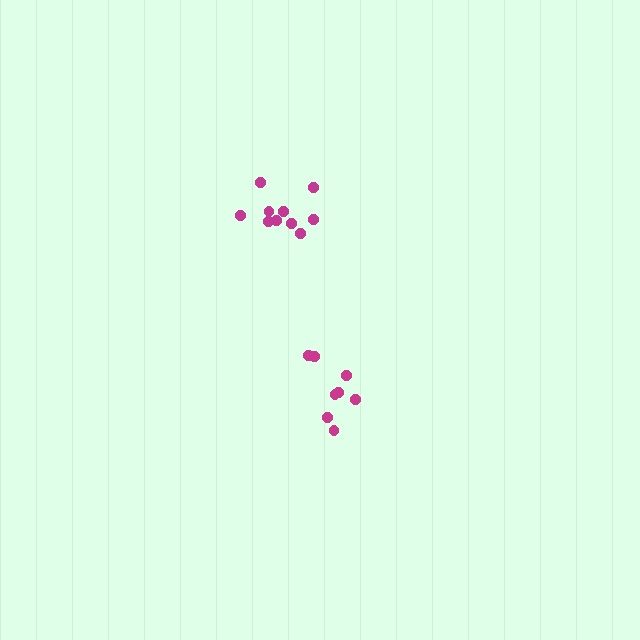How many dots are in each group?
Group 1: 8 dots, Group 2: 10 dots (18 total).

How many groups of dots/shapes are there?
There are 2 groups.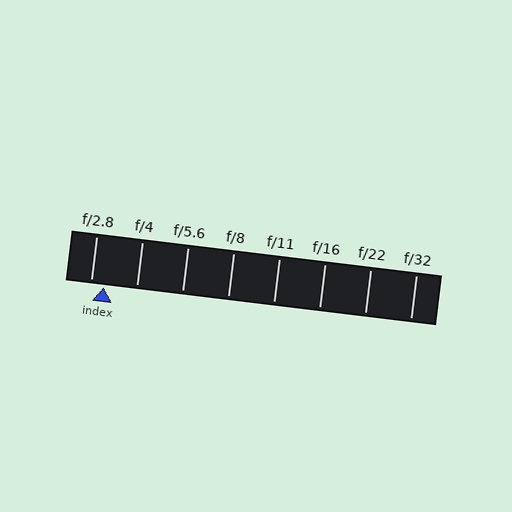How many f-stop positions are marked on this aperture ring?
There are 8 f-stop positions marked.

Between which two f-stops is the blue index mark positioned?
The index mark is between f/2.8 and f/4.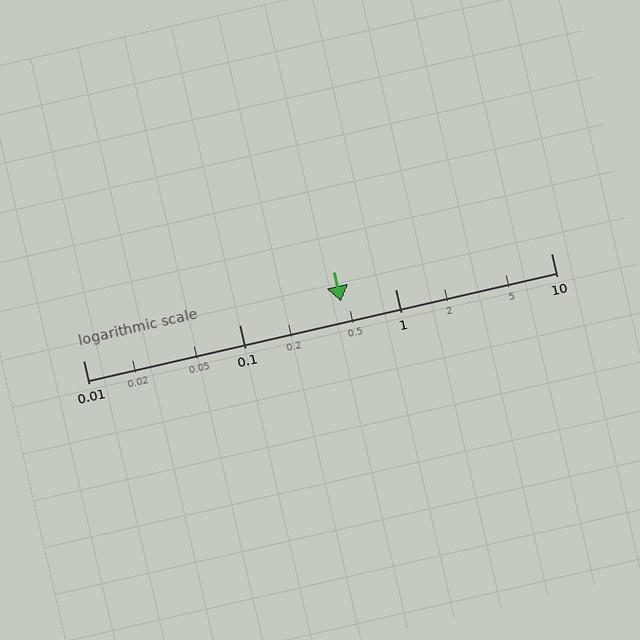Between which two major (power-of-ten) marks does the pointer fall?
The pointer is between 0.1 and 1.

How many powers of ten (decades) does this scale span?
The scale spans 3 decades, from 0.01 to 10.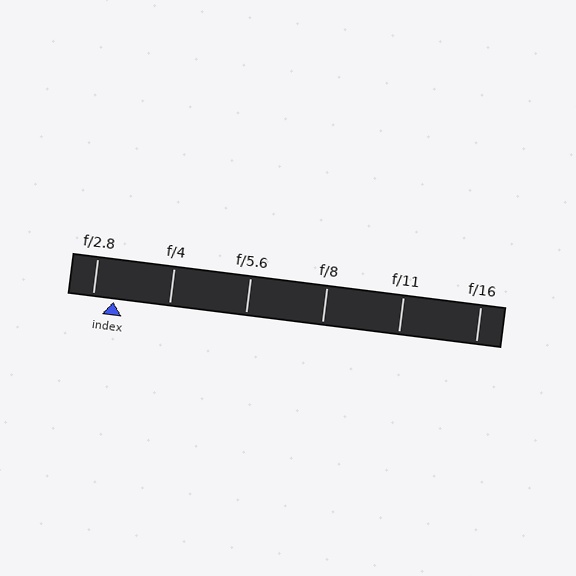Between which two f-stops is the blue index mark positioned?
The index mark is between f/2.8 and f/4.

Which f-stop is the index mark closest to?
The index mark is closest to f/2.8.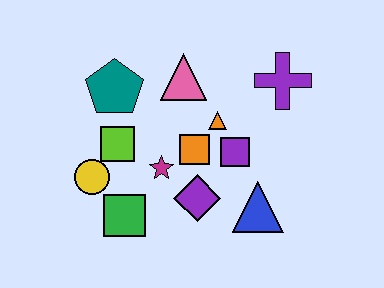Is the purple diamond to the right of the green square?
Yes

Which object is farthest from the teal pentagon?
The blue triangle is farthest from the teal pentagon.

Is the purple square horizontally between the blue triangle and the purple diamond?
Yes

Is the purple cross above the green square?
Yes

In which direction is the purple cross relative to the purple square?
The purple cross is above the purple square.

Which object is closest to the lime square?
The yellow circle is closest to the lime square.